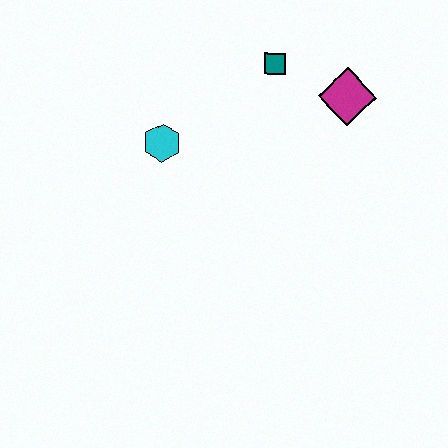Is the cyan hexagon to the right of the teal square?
No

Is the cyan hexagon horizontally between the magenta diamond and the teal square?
No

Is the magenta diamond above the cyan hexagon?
Yes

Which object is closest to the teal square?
The magenta diamond is closest to the teal square.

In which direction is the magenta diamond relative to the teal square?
The magenta diamond is to the right of the teal square.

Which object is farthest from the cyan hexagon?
The magenta diamond is farthest from the cyan hexagon.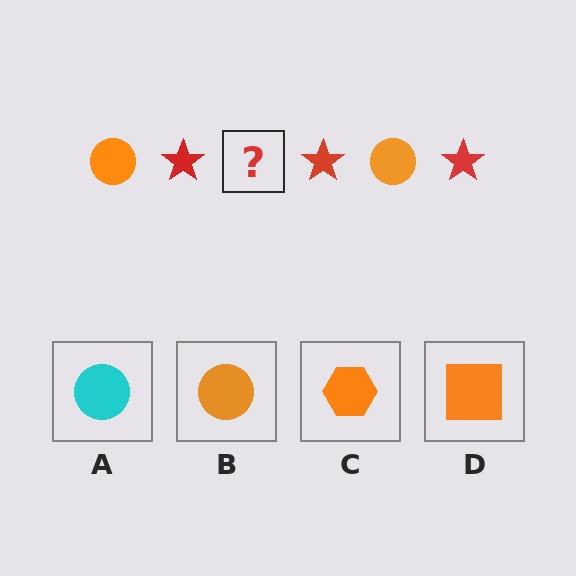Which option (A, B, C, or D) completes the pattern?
B.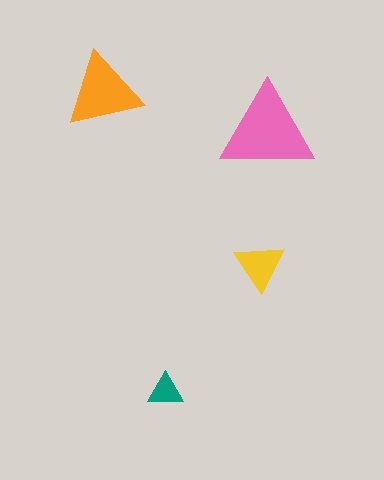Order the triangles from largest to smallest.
the pink one, the orange one, the yellow one, the teal one.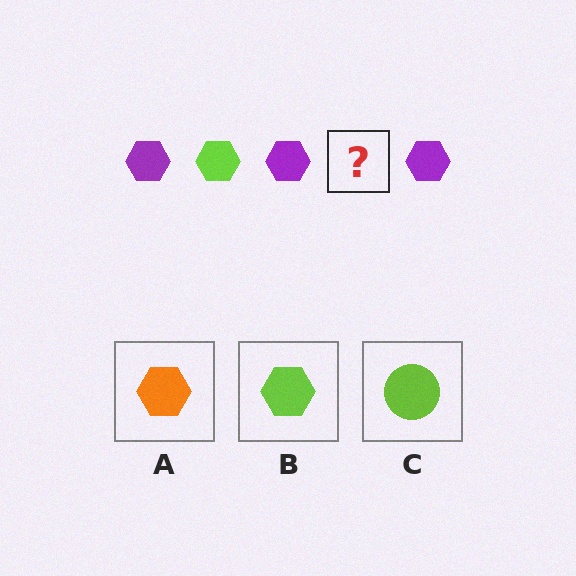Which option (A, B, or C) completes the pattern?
B.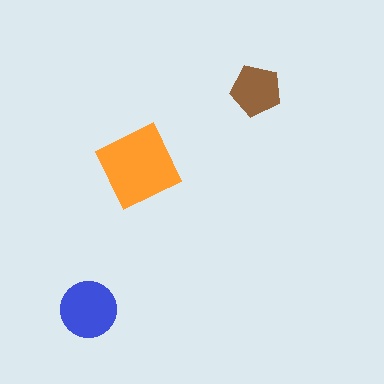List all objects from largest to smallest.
The orange diamond, the blue circle, the brown pentagon.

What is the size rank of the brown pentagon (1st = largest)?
3rd.